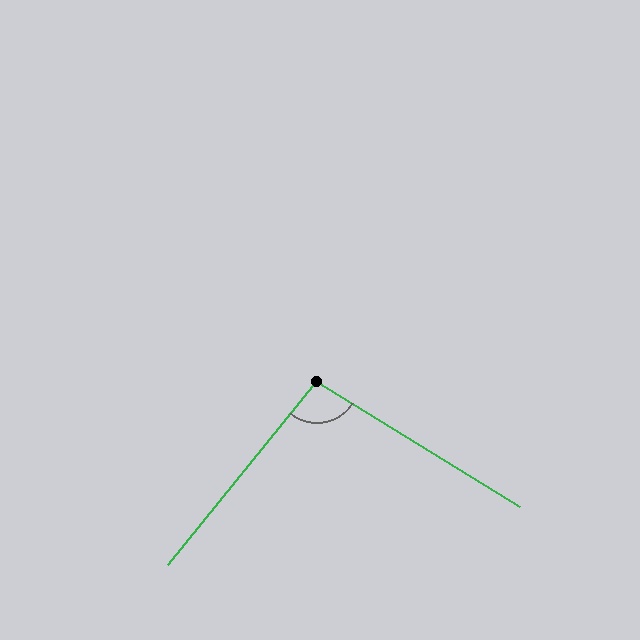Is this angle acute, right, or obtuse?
It is obtuse.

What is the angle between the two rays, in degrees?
Approximately 97 degrees.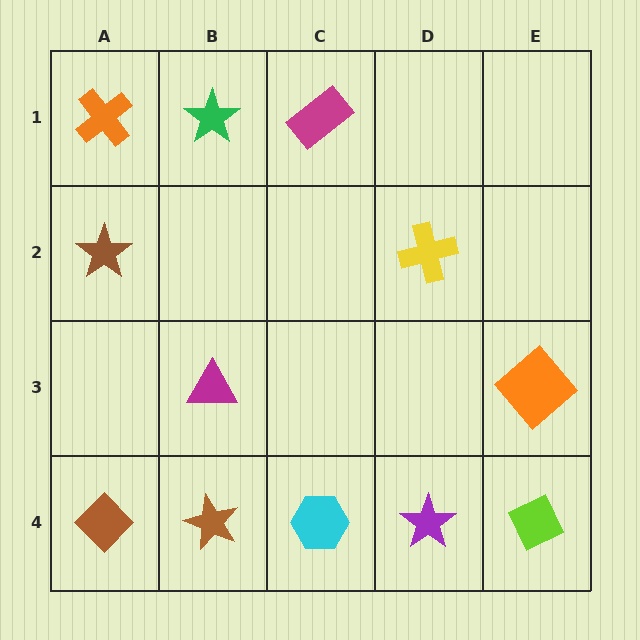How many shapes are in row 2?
2 shapes.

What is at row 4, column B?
A brown star.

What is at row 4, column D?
A purple star.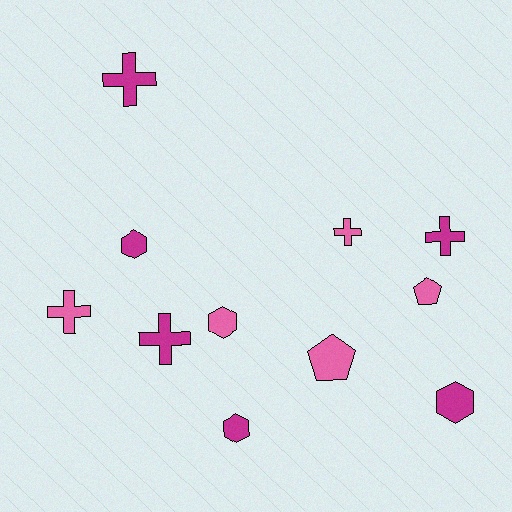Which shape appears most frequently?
Cross, with 5 objects.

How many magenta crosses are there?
There are 3 magenta crosses.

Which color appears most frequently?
Magenta, with 6 objects.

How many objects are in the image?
There are 11 objects.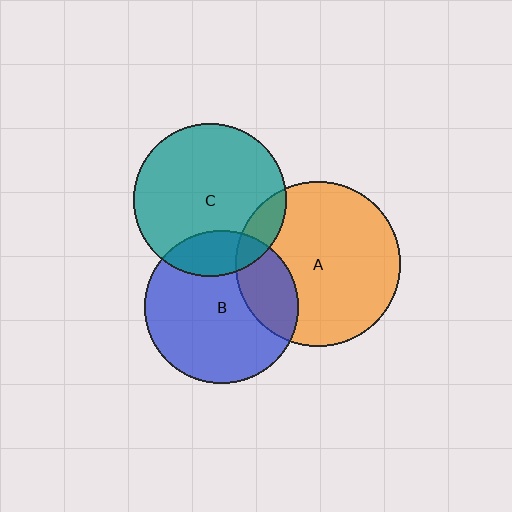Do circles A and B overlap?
Yes.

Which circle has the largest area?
Circle A (orange).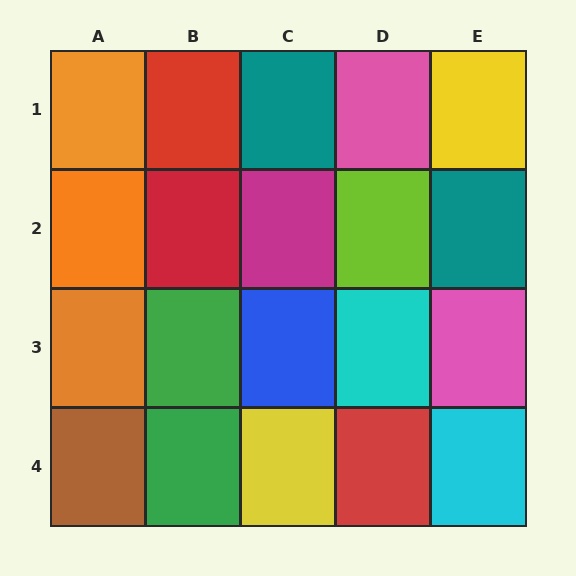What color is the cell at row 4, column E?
Cyan.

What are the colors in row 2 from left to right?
Orange, red, magenta, lime, teal.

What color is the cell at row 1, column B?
Red.